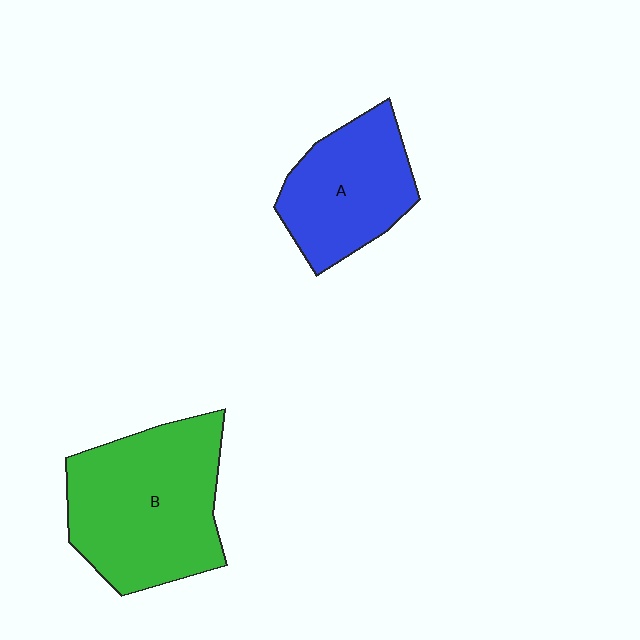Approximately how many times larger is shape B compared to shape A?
Approximately 1.5 times.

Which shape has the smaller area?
Shape A (blue).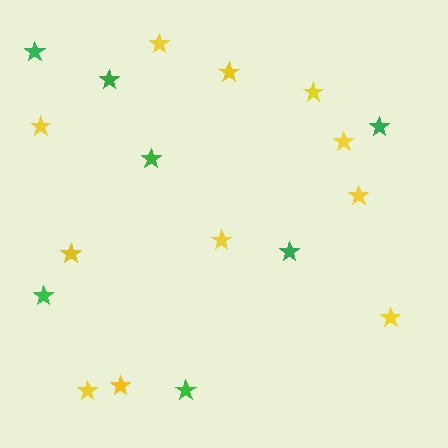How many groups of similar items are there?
There are 2 groups: one group of green stars (7) and one group of yellow stars (11).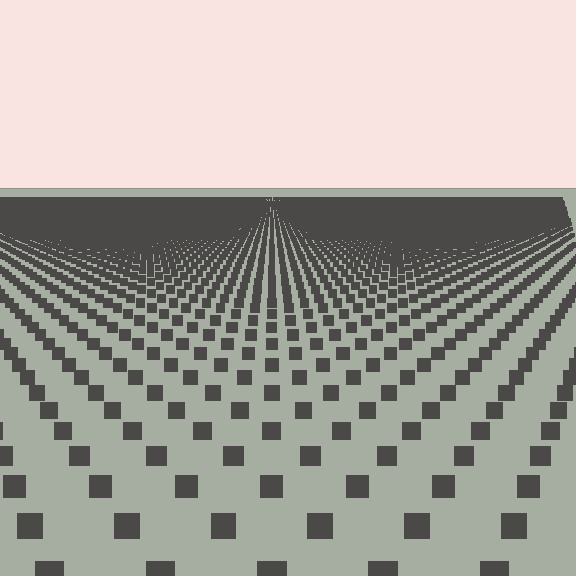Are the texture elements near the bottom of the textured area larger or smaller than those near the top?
Larger. Near the bottom, elements are closer to the viewer and appear at a bigger on-screen size.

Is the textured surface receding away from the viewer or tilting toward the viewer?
The surface is receding away from the viewer. Texture elements get smaller and denser toward the top.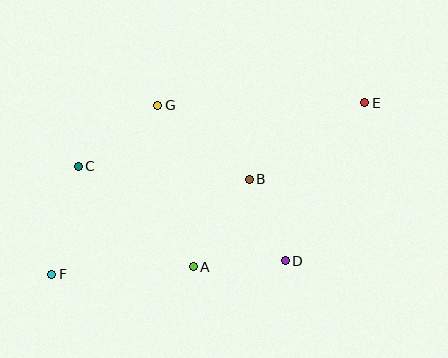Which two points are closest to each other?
Points B and D are closest to each other.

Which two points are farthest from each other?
Points E and F are farthest from each other.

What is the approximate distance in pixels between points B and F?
The distance between B and F is approximately 219 pixels.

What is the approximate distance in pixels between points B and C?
The distance between B and C is approximately 171 pixels.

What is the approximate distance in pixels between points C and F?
The distance between C and F is approximately 111 pixels.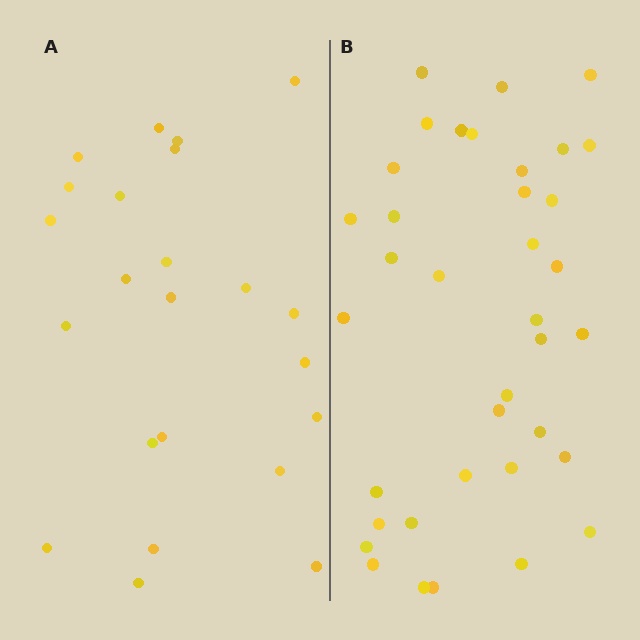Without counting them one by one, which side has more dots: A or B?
Region B (the right region) has more dots.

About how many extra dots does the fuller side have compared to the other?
Region B has approximately 15 more dots than region A.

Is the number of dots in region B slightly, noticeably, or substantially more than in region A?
Region B has substantially more. The ratio is roughly 1.6 to 1.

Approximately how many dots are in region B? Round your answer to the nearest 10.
About 40 dots. (The exact count is 37, which rounds to 40.)